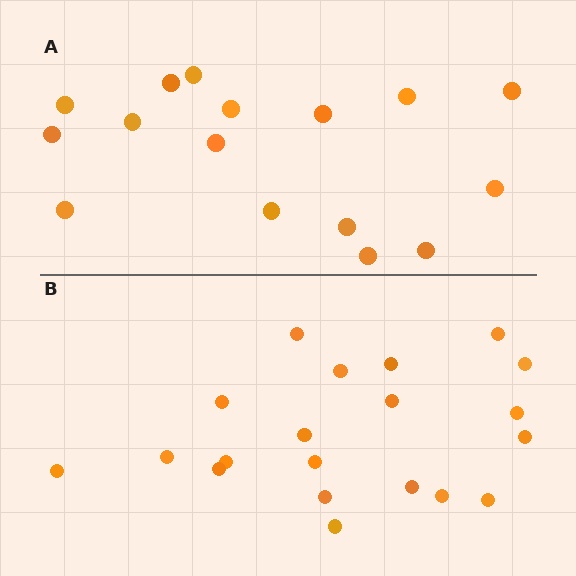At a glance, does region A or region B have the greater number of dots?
Region B (the bottom region) has more dots.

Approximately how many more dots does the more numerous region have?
Region B has about 4 more dots than region A.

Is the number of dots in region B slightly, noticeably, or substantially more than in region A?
Region B has noticeably more, but not dramatically so. The ratio is roughly 1.2 to 1.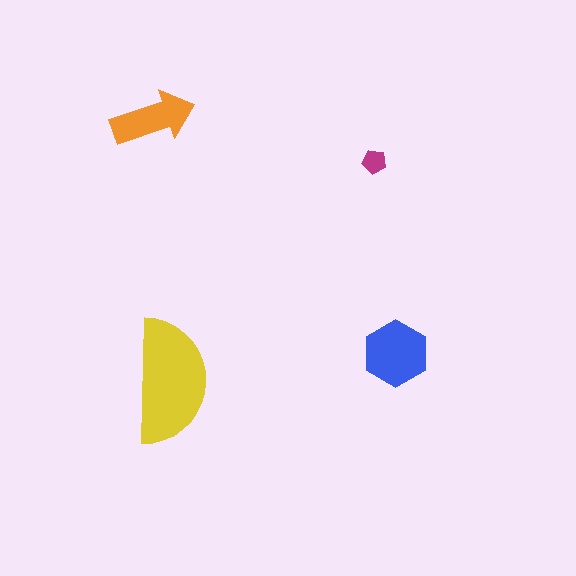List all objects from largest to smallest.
The yellow semicircle, the blue hexagon, the orange arrow, the magenta pentagon.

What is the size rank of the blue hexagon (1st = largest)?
2nd.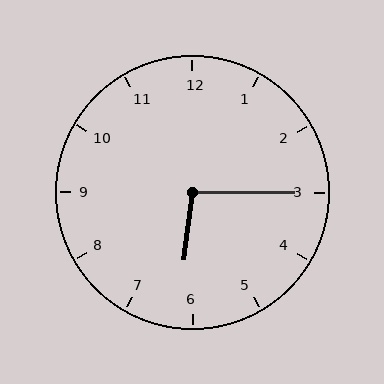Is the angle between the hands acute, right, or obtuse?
It is obtuse.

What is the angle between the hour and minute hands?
Approximately 98 degrees.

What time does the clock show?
6:15.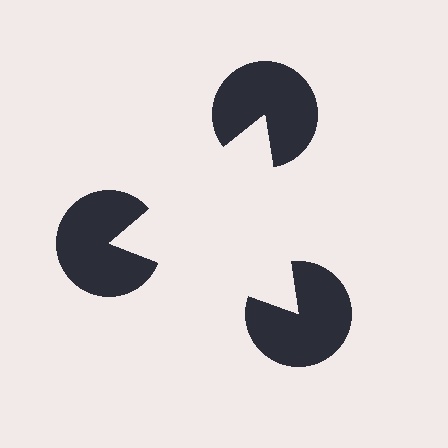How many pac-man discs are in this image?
There are 3 — one at each vertex of the illusory triangle.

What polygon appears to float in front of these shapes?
An illusory triangle — its edges are inferred from the aligned wedge cuts in the pac-man discs, not physically drawn.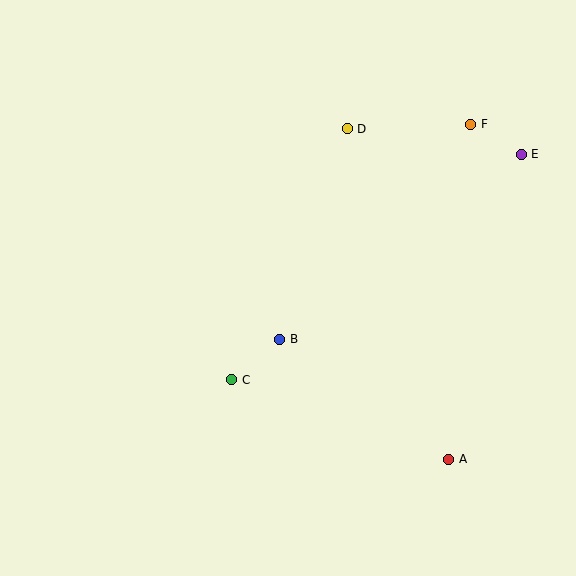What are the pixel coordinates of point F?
Point F is at (471, 124).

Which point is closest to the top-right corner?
Point F is closest to the top-right corner.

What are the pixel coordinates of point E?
Point E is at (521, 154).